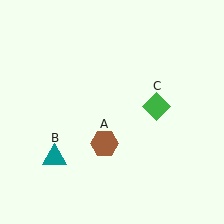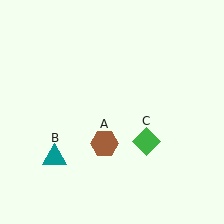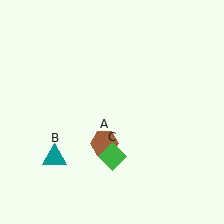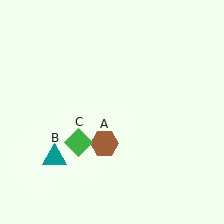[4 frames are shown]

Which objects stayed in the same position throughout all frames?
Brown hexagon (object A) and teal triangle (object B) remained stationary.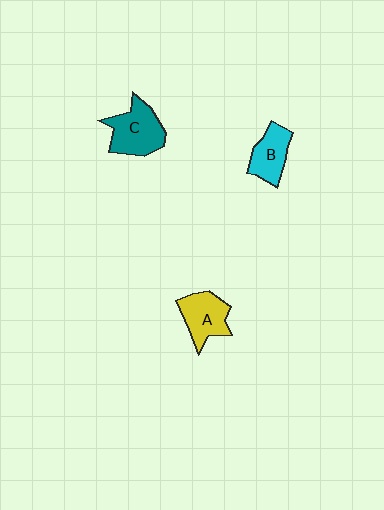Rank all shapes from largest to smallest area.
From largest to smallest: C (teal), A (yellow), B (cyan).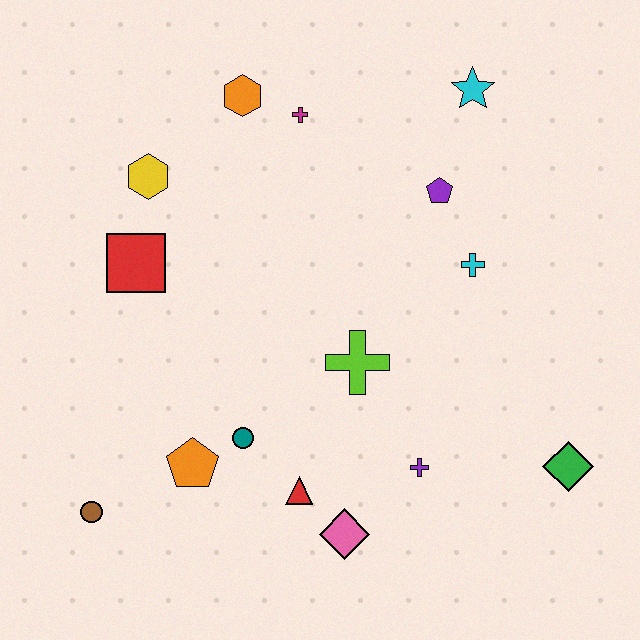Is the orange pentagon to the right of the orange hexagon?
No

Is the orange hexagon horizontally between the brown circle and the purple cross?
Yes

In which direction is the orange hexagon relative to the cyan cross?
The orange hexagon is to the left of the cyan cross.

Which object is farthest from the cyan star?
The brown circle is farthest from the cyan star.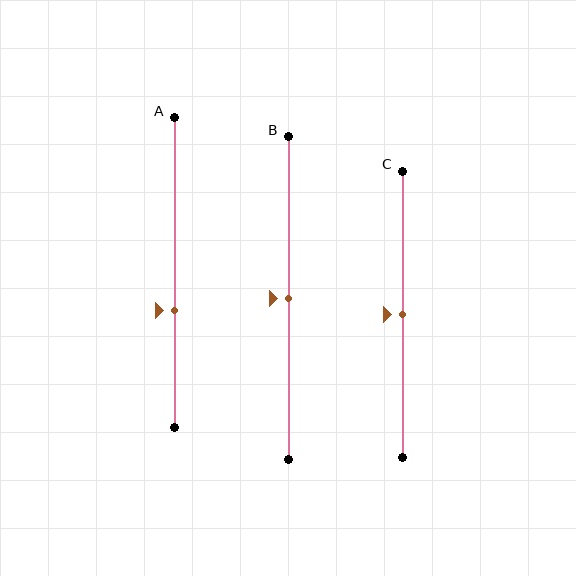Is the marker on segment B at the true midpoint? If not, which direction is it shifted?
Yes, the marker on segment B is at the true midpoint.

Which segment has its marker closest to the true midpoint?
Segment B has its marker closest to the true midpoint.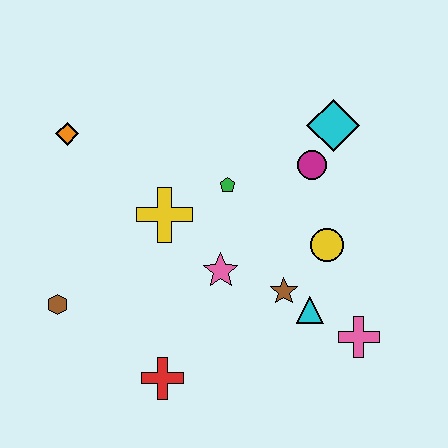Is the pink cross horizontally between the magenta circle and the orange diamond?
No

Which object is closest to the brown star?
The cyan triangle is closest to the brown star.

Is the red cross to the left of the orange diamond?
No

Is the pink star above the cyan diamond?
No